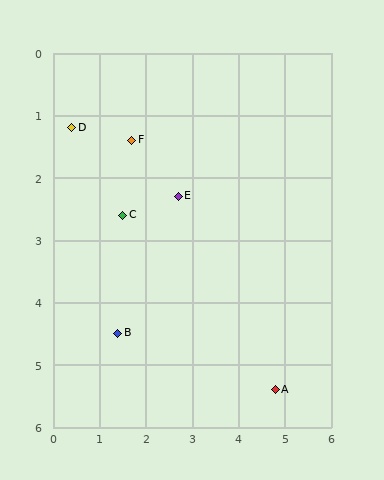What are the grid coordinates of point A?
Point A is at approximately (4.8, 5.4).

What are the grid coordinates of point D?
Point D is at approximately (0.4, 1.2).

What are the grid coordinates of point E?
Point E is at approximately (2.7, 2.3).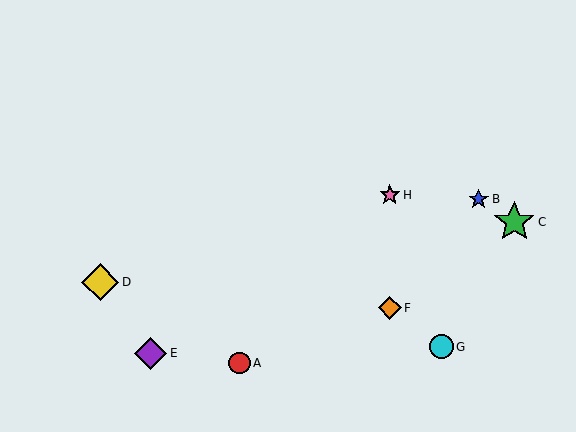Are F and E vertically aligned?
No, F is at x≈390 and E is at x≈151.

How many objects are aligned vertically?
2 objects (F, H) are aligned vertically.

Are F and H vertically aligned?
Yes, both are at x≈390.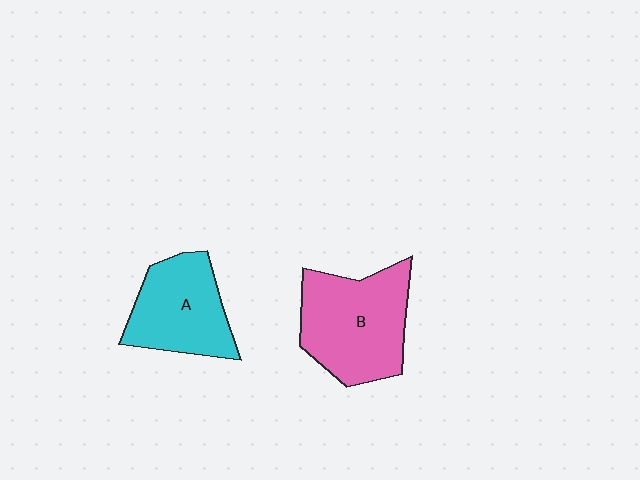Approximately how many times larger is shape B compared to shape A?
Approximately 1.3 times.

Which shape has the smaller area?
Shape A (cyan).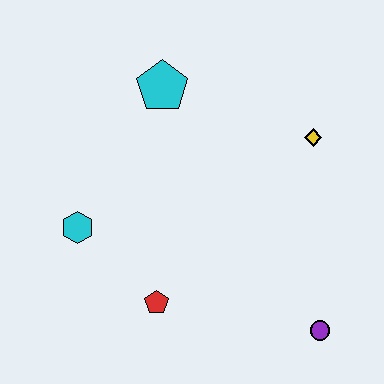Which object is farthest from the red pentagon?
The yellow diamond is farthest from the red pentagon.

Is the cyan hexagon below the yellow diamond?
Yes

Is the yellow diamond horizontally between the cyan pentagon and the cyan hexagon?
No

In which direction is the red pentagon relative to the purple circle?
The red pentagon is to the left of the purple circle.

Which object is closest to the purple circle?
The red pentagon is closest to the purple circle.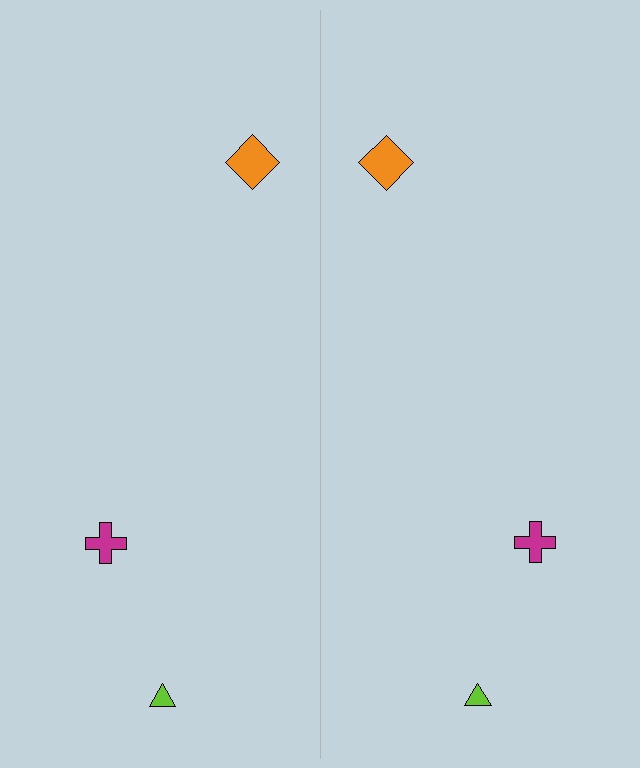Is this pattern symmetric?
Yes, this pattern has bilateral (reflection) symmetry.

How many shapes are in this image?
There are 6 shapes in this image.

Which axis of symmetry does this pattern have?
The pattern has a vertical axis of symmetry running through the center of the image.